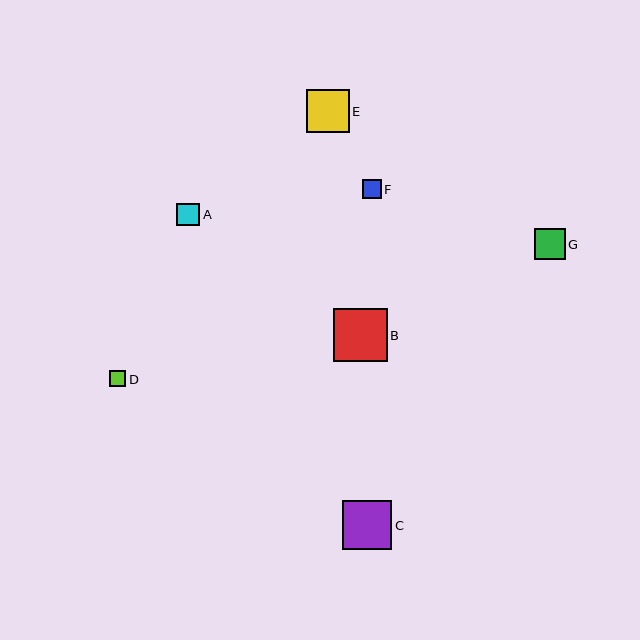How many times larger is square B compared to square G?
Square B is approximately 1.7 times the size of square G.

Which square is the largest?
Square B is the largest with a size of approximately 53 pixels.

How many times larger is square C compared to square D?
Square C is approximately 3.1 times the size of square D.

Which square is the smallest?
Square D is the smallest with a size of approximately 16 pixels.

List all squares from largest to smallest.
From largest to smallest: B, C, E, G, A, F, D.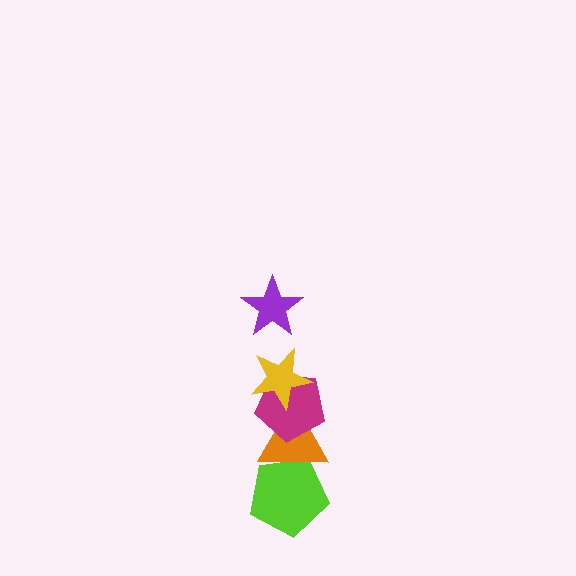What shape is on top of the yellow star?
The purple star is on top of the yellow star.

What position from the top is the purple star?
The purple star is 1st from the top.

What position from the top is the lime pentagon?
The lime pentagon is 5th from the top.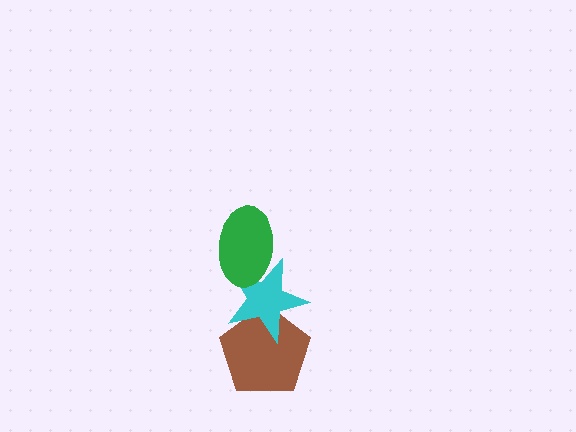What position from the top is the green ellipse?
The green ellipse is 1st from the top.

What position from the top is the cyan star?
The cyan star is 2nd from the top.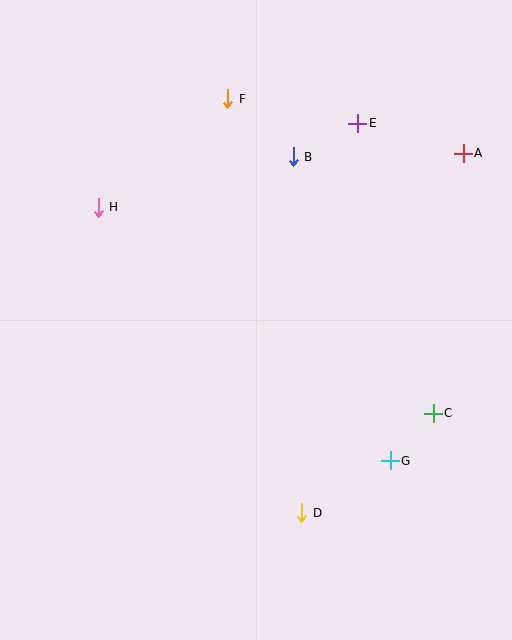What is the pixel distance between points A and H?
The distance between A and H is 369 pixels.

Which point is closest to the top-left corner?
Point H is closest to the top-left corner.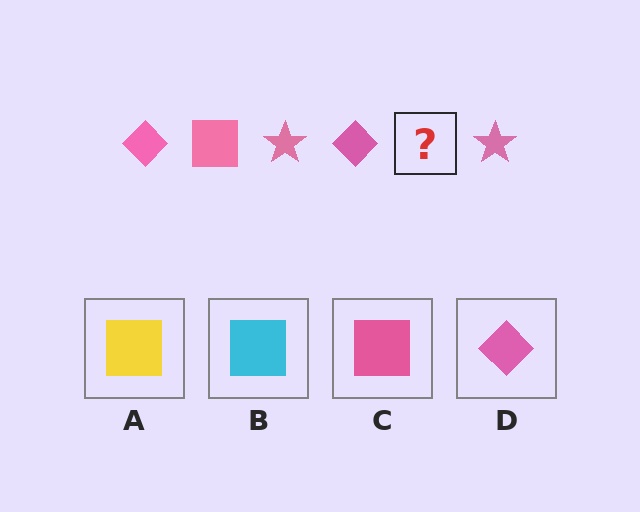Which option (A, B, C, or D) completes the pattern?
C.